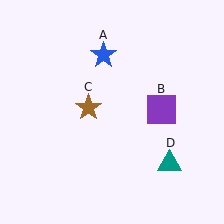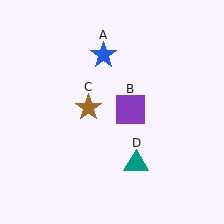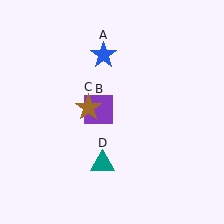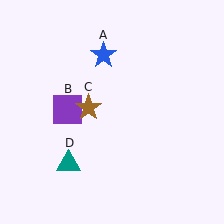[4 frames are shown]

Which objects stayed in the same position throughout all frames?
Blue star (object A) and brown star (object C) remained stationary.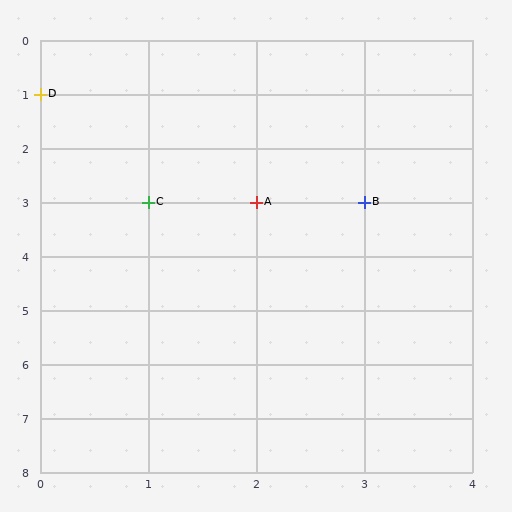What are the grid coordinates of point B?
Point B is at grid coordinates (3, 3).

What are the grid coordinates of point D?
Point D is at grid coordinates (0, 1).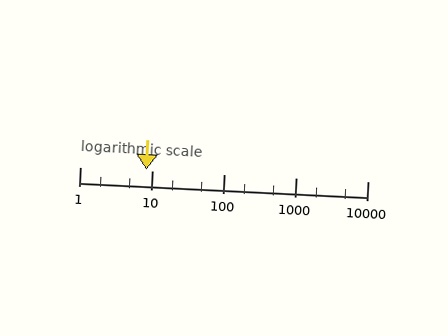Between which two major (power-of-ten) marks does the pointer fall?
The pointer is between 1 and 10.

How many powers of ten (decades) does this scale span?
The scale spans 4 decades, from 1 to 10000.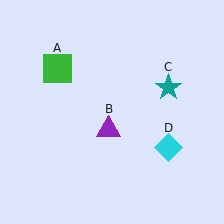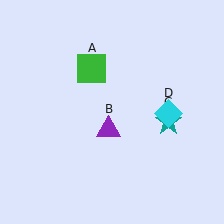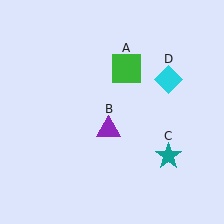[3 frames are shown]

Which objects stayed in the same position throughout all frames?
Purple triangle (object B) remained stationary.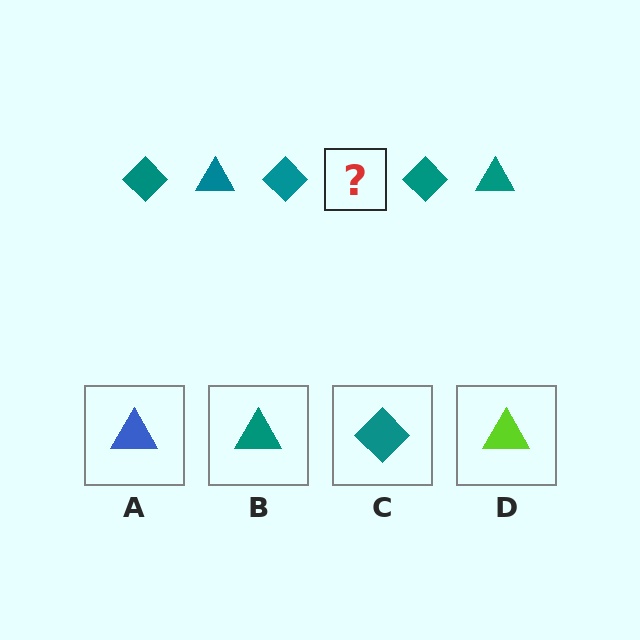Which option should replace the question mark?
Option B.